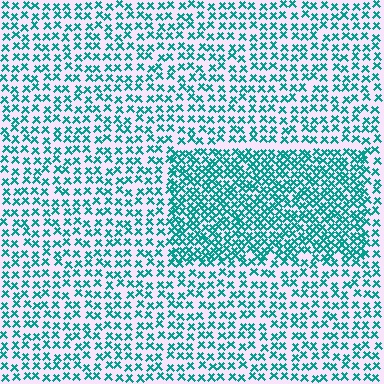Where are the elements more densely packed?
The elements are more densely packed inside the rectangle boundary.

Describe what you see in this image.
The image contains small teal elements arranged at two different densities. A rectangle-shaped region is visible where the elements are more densely packed than the surrounding area.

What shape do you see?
I see a rectangle.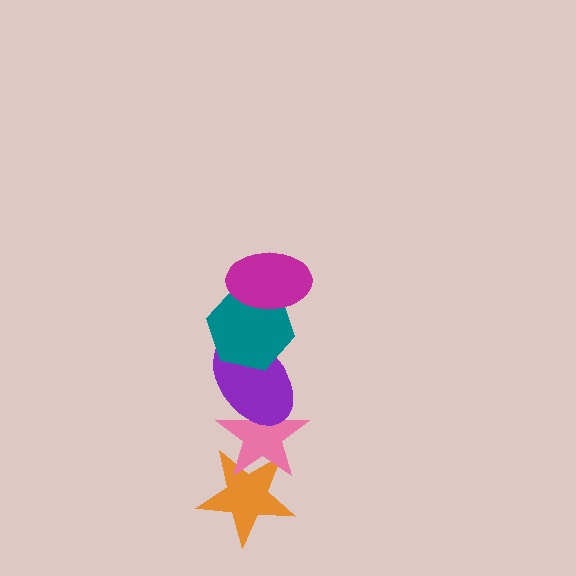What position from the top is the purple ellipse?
The purple ellipse is 3rd from the top.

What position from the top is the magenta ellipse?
The magenta ellipse is 1st from the top.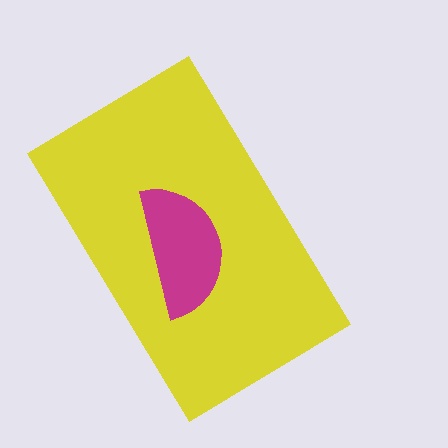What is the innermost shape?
The magenta semicircle.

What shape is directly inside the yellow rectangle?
The magenta semicircle.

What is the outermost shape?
The yellow rectangle.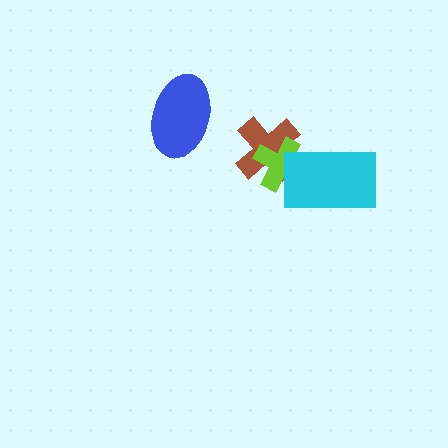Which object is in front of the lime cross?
The cyan rectangle is in front of the lime cross.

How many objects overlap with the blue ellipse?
0 objects overlap with the blue ellipse.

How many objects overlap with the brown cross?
2 objects overlap with the brown cross.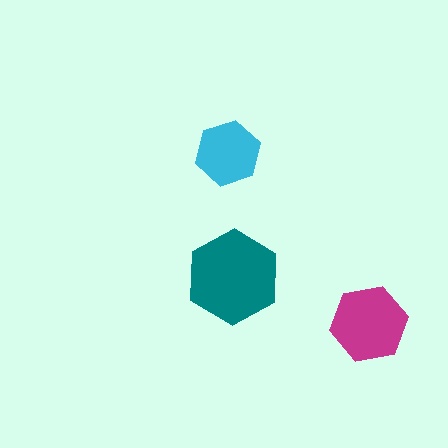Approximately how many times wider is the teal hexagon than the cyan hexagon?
About 1.5 times wider.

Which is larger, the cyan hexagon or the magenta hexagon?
The magenta one.